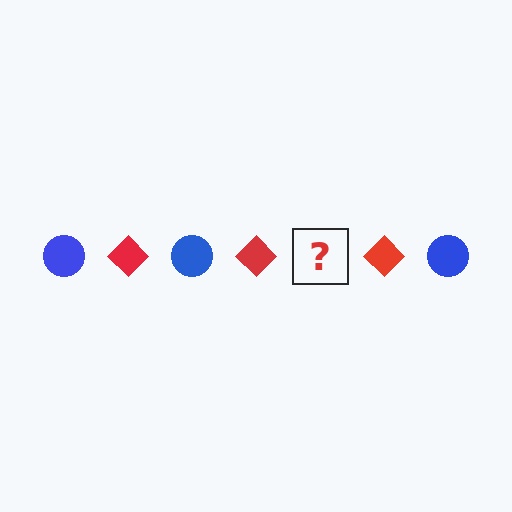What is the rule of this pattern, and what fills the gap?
The rule is that the pattern alternates between blue circle and red diamond. The gap should be filled with a blue circle.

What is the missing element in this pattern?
The missing element is a blue circle.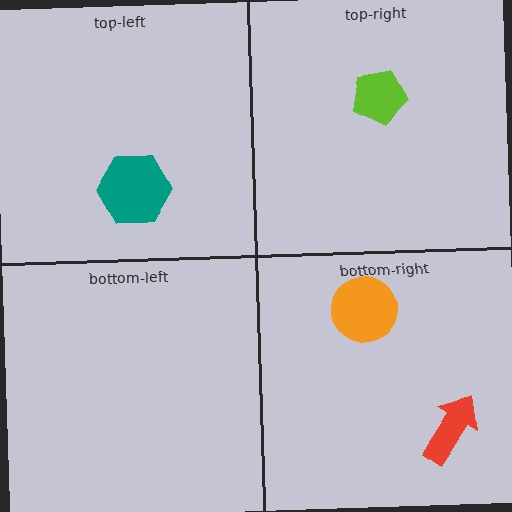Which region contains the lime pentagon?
The top-right region.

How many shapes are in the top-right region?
1.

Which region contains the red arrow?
The bottom-right region.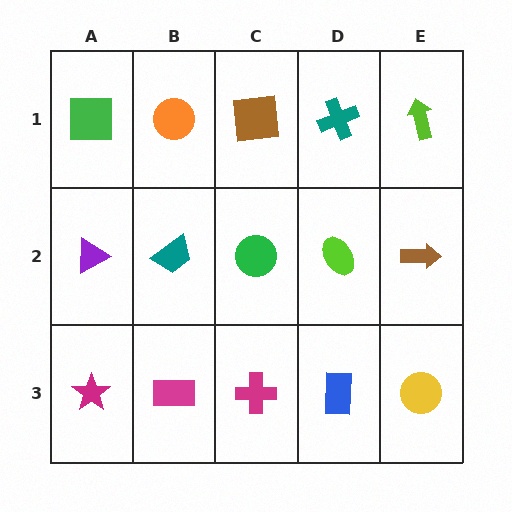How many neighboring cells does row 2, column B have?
4.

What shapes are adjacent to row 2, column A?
A green square (row 1, column A), a magenta star (row 3, column A), a teal trapezoid (row 2, column B).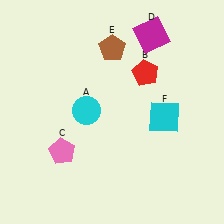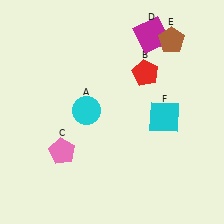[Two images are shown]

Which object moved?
The brown pentagon (E) moved right.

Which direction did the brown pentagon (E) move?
The brown pentagon (E) moved right.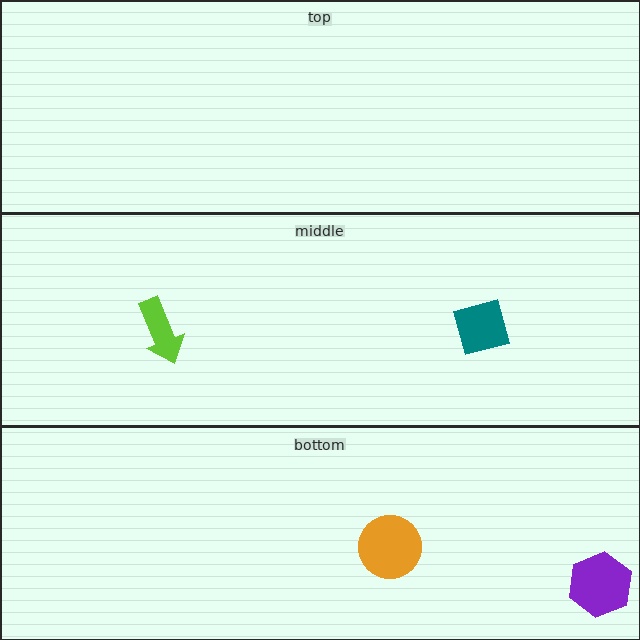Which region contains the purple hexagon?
The bottom region.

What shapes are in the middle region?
The teal square, the lime arrow.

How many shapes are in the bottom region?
2.